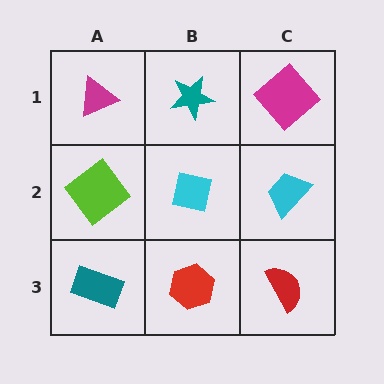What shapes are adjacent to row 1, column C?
A cyan trapezoid (row 2, column C), a teal star (row 1, column B).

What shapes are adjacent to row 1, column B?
A cyan square (row 2, column B), a magenta triangle (row 1, column A), a magenta diamond (row 1, column C).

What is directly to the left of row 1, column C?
A teal star.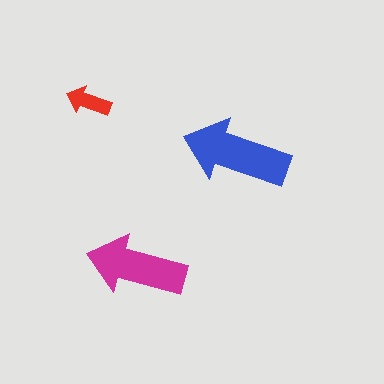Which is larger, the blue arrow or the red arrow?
The blue one.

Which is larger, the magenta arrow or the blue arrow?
The blue one.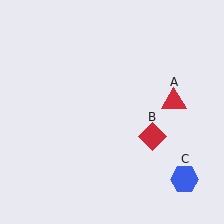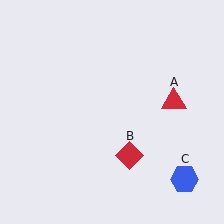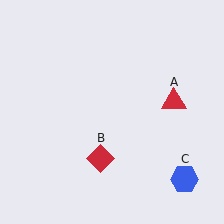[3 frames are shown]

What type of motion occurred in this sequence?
The red diamond (object B) rotated clockwise around the center of the scene.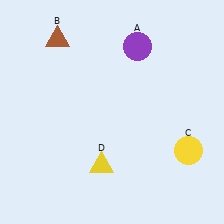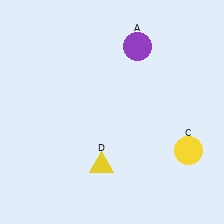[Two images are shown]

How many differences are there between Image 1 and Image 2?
There is 1 difference between the two images.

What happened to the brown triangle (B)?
The brown triangle (B) was removed in Image 2. It was in the top-left area of Image 1.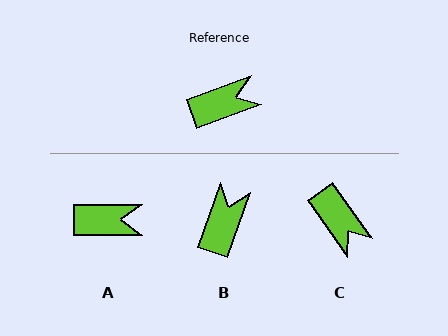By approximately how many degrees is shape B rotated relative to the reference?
Approximately 50 degrees counter-clockwise.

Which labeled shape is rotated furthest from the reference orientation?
C, about 75 degrees away.